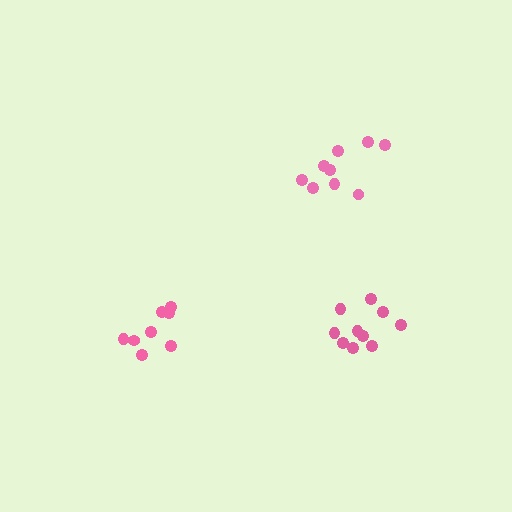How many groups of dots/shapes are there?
There are 3 groups.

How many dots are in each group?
Group 1: 8 dots, Group 2: 9 dots, Group 3: 10 dots (27 total).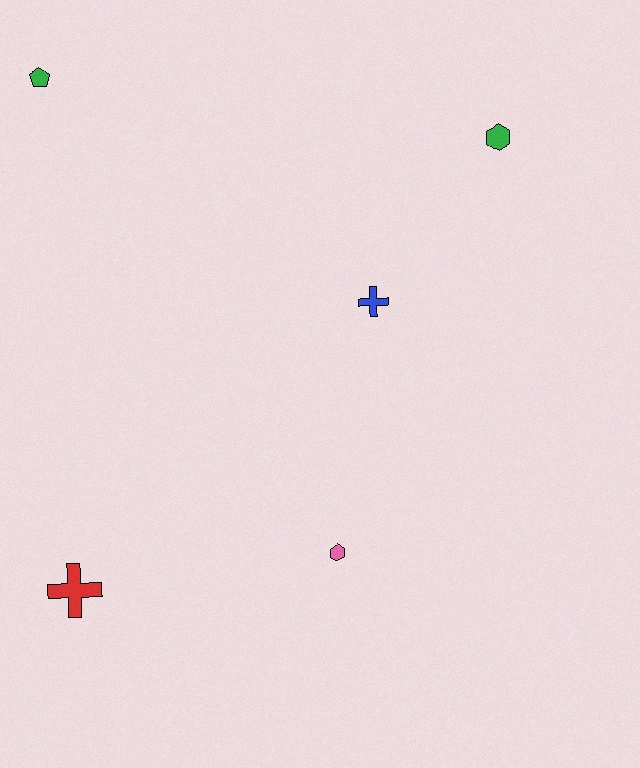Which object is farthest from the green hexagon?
The red cross is farthest from the green hexagon.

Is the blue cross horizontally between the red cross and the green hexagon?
Yes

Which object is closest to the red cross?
The pink hexagon is closest to the red cross.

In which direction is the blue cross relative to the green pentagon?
The blue cross is to the right of the green pentagon.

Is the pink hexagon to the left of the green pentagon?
No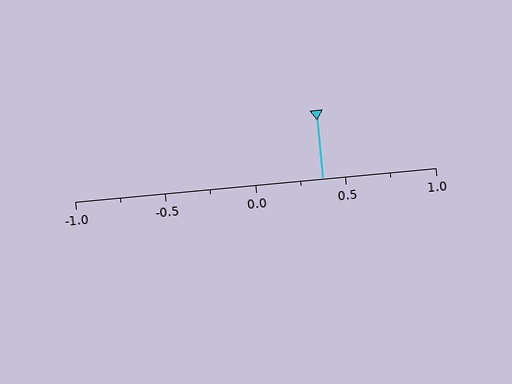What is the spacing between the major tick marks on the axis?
The major ticks are spaced 0.5 apart.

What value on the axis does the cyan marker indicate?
The marker indicates approximately 0.38.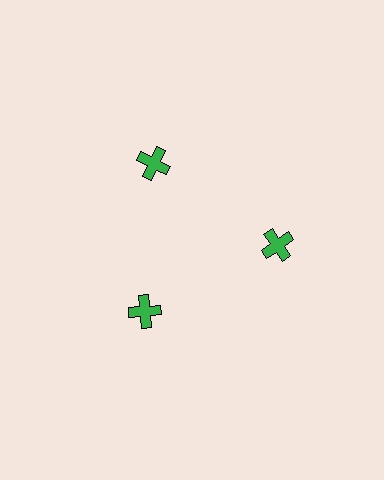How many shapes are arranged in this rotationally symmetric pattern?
There are 3 shapes, arranged in 3 groups of 1.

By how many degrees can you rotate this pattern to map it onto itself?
The pattern maps onto itself every 120 degrees of rotation.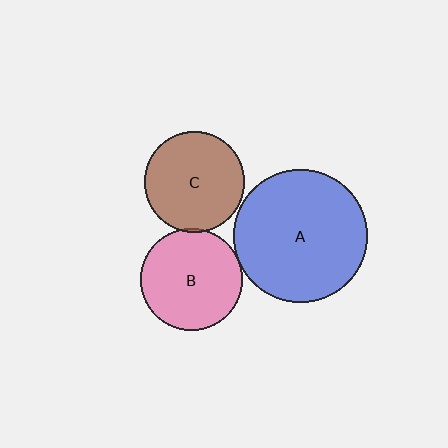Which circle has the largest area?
Circle A (blue).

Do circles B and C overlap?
Yes.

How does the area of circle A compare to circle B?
Approximately 1.7 times.